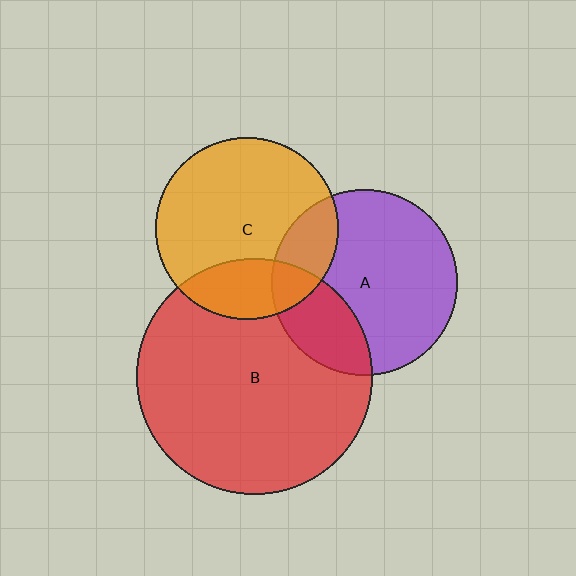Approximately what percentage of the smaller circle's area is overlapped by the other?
Approximately 20%.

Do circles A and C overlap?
Yes.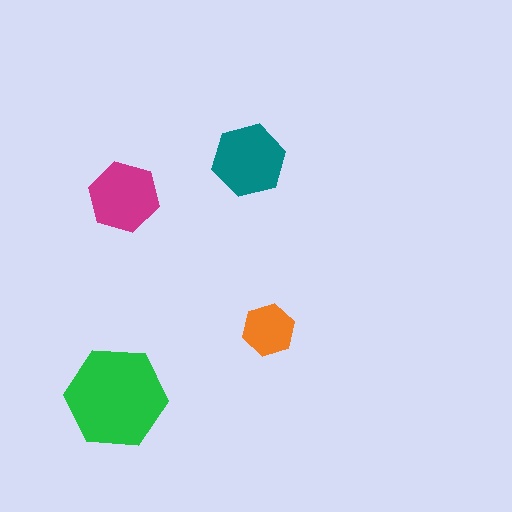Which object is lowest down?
The green hexagon is bottommost.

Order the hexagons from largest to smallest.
the green one, the teal one, the magenta one, the orange one.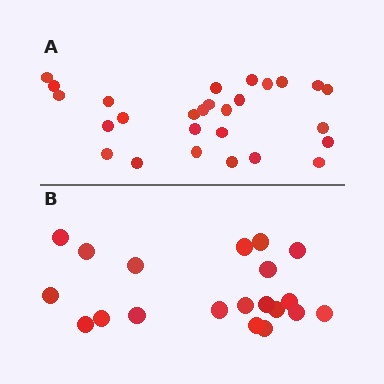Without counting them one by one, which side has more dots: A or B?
Region A (the top region) has more dots.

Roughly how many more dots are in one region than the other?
Region A has roughly 8 or so more dots than region B.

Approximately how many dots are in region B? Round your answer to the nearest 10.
About 20 dots.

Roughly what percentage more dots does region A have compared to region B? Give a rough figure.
About 35% more.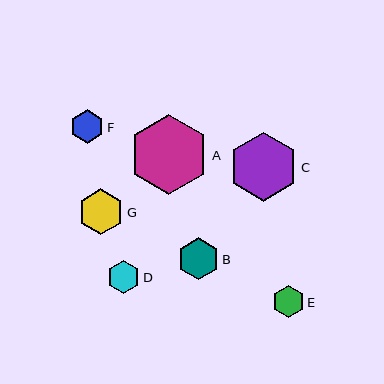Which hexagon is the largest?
Hexagon A is the largest with a size of approximately 79 pixels.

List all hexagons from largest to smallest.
From largest to smallest: A, C, G, B, F, D, E.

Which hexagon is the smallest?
Hexagon E is the smallest with a size of approximately 32 pixels.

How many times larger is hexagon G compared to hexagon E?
Hexagon G is approximately 1.5 times the size of hexagon E.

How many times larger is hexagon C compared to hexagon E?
Hexagon C is approximately 2.2 times the size of hexagon E.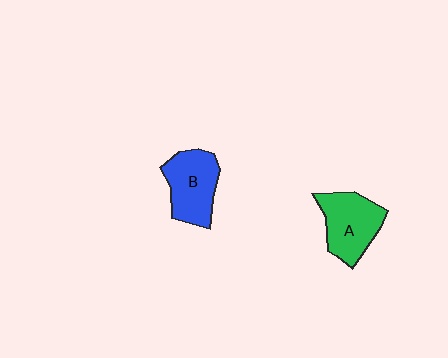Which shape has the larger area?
Shape A (green).